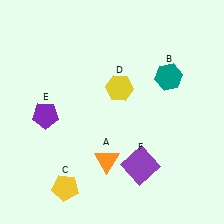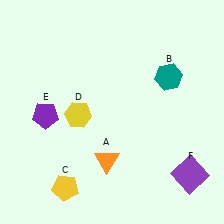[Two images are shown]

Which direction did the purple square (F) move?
The purple square (F) moved right.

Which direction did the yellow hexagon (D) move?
The yellow hexagon (D) moved left.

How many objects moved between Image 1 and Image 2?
2 objects moved between the two images.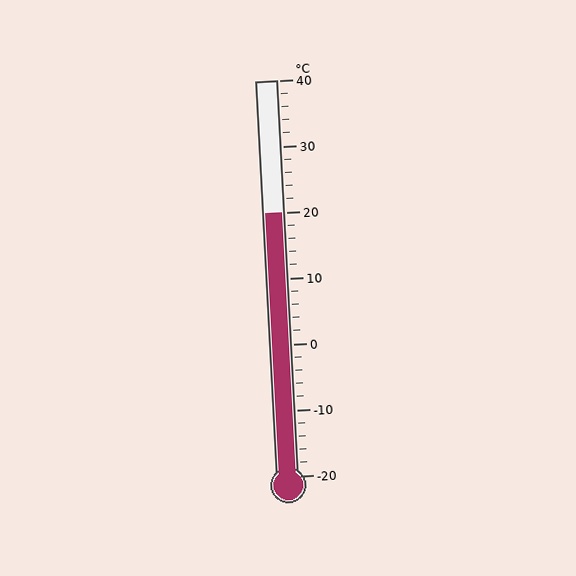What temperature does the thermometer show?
The thermometer shows approximately 20°C.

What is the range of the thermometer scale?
The thermometer scale ranges from -20°C to 40°C.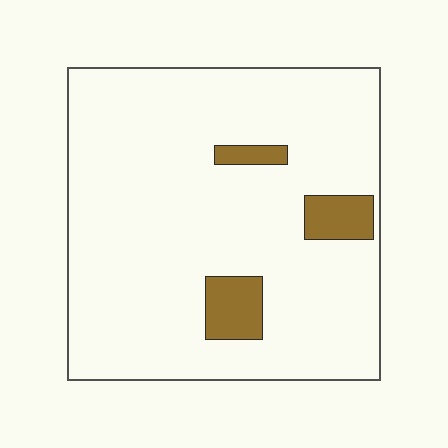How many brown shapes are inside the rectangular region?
3.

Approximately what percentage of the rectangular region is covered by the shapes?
Approximately 10%.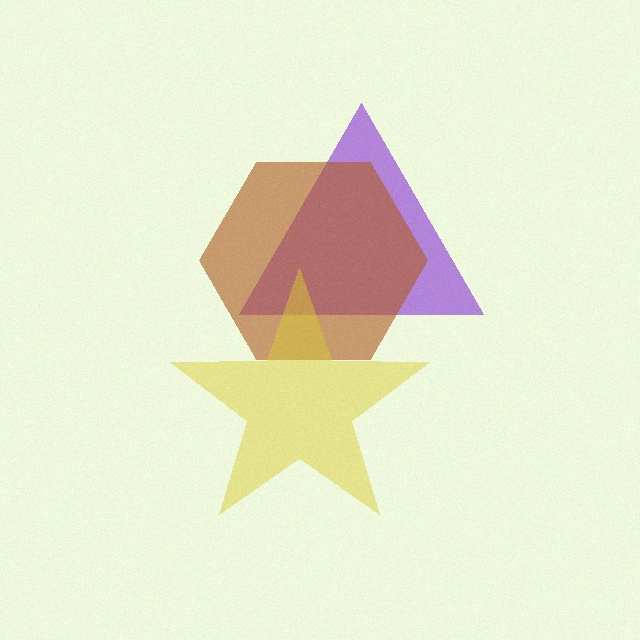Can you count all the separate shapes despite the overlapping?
Yes, there are 3 separate shapes.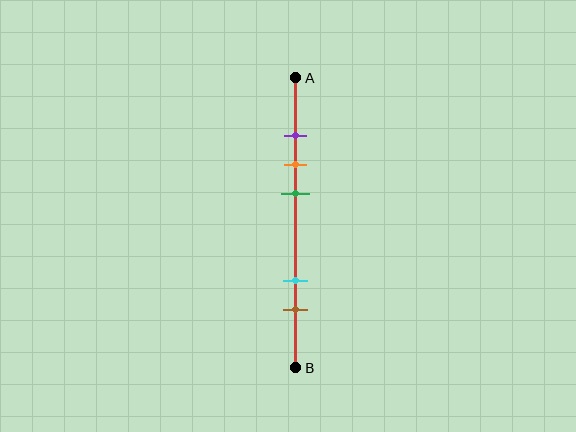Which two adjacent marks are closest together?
The purple and orange marks are the closest adjacent pair.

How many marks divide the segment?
There are 5 marks dividing the segment.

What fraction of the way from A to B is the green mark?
The green mark is approximately 40% (0.4) of the way from A to B.